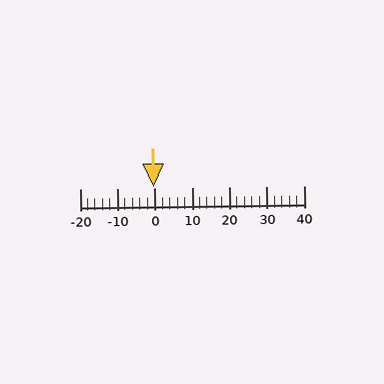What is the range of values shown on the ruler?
The ruler shows values from -20 to 40.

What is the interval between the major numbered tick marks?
The major tick marks are spaced 10 units apart.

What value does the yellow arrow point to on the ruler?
The yellow arrow points to approximately 0.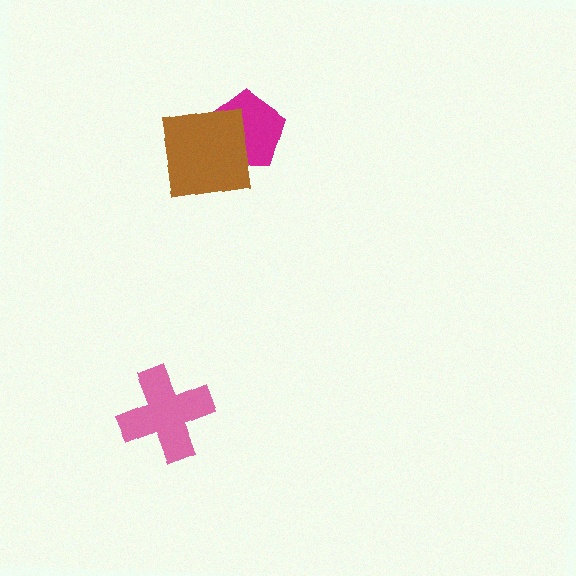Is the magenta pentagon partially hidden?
Yes, it is partially covered by another shape.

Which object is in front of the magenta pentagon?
The brown square is in front of the magenta pentagon.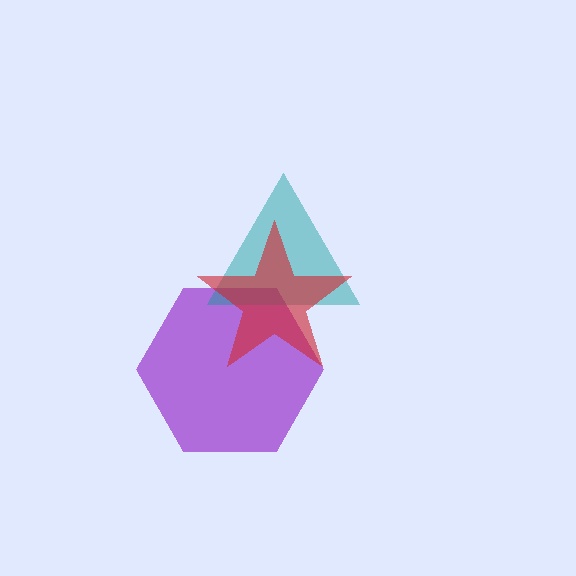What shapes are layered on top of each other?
The layered shapes are: a purple hexagon, a teal triangle, a red star.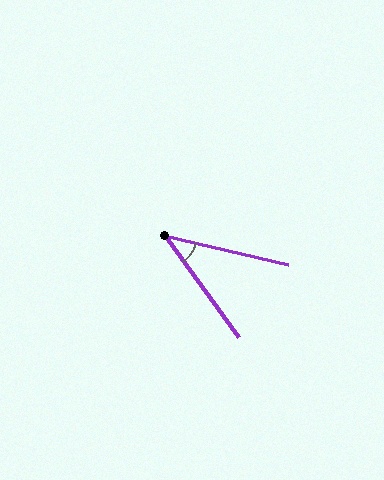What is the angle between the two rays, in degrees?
Approximately 41 degrees.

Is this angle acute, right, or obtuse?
It is acute.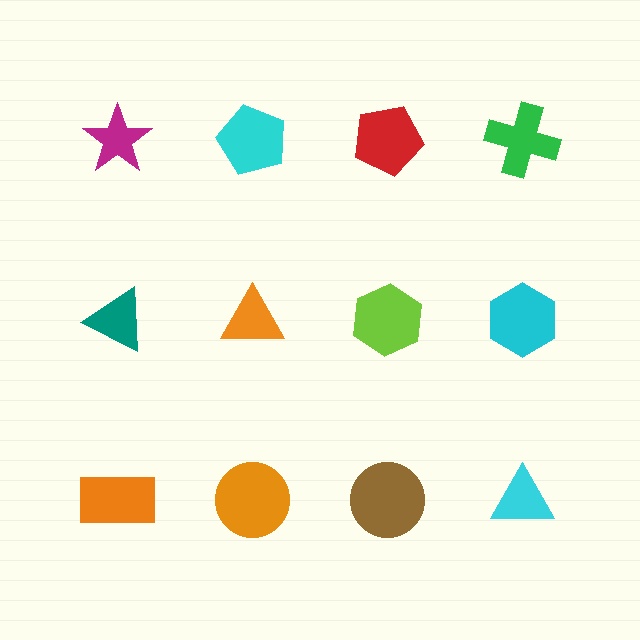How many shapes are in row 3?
4 shapes.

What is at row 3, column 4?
A cyan triangle.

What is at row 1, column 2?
A cyan pentagon.